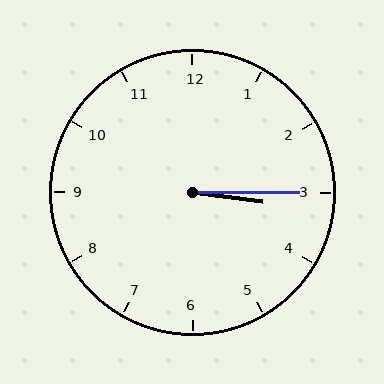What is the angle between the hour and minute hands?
Approximately 8 degrees.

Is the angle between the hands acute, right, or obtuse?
It is acute.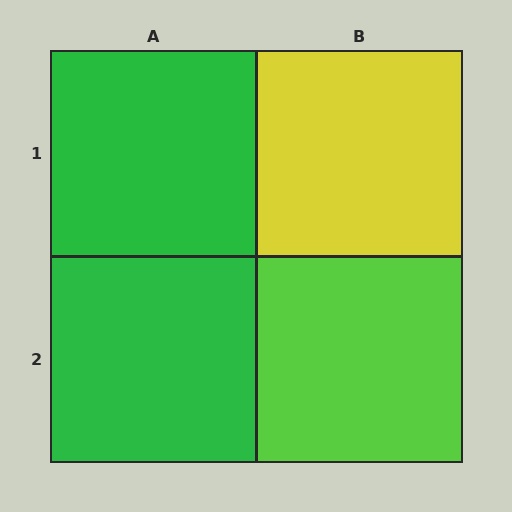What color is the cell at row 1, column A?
Green.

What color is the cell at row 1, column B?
Yellow.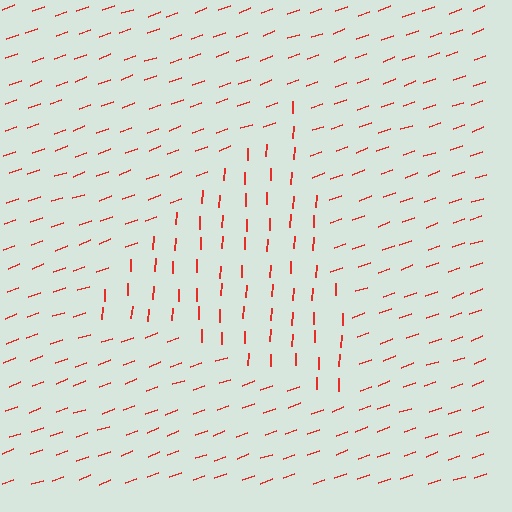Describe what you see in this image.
The image is filled with small red line segments. A triangle region in the image has lines oriented differently from the surrounding lines, creating a visible texture boundary.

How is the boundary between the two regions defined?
The boundary is defined purely by a change in line orientation (approximately 67 degrees difference). All lines are the same color and thickness.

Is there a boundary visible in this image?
Yes, there is a texture boundary formed by a change in line orientation.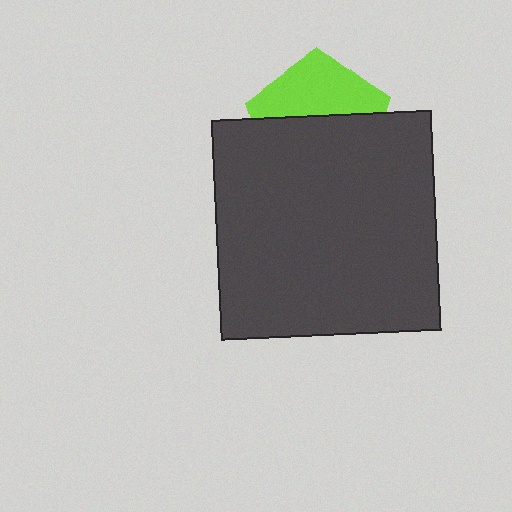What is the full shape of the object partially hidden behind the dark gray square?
The partially hidden object is a lime pentagon.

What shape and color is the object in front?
The object in front is a dark gray square.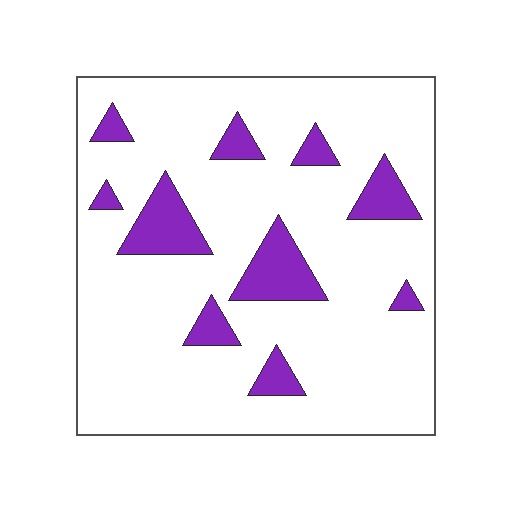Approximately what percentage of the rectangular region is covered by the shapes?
Approximately 15%.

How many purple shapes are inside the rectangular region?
10.